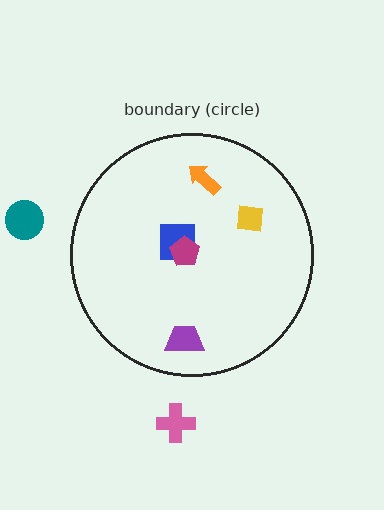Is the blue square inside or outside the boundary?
Inside.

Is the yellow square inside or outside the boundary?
Inside.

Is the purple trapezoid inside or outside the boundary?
Inside.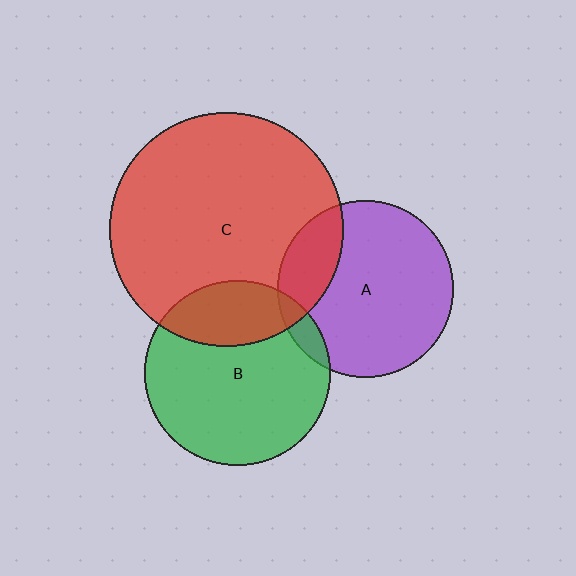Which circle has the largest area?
Circle C (red).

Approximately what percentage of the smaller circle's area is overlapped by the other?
Approximately 5%.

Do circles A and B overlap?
Yes.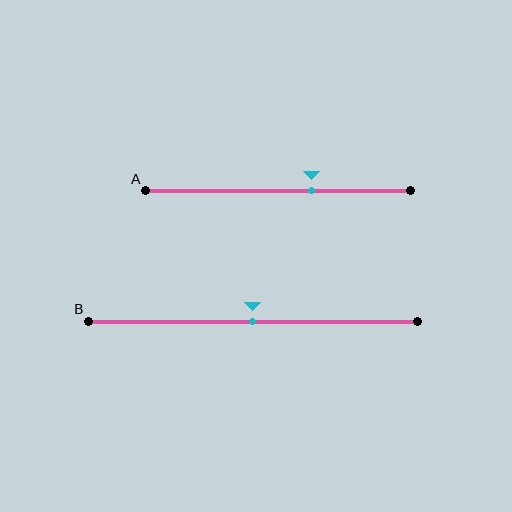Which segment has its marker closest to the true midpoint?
Segment B has its marker closest to the true midpoint.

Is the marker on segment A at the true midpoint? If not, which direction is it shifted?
No, the marker on segment A is shifted to the right by about 13% of the segment length.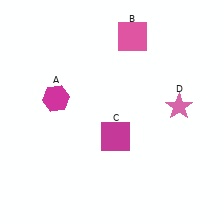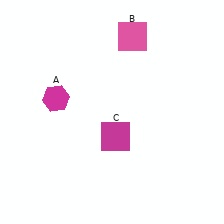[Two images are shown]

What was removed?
The pink star (D) was removed in Image 2.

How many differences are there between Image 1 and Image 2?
There is 1 difference between the two images.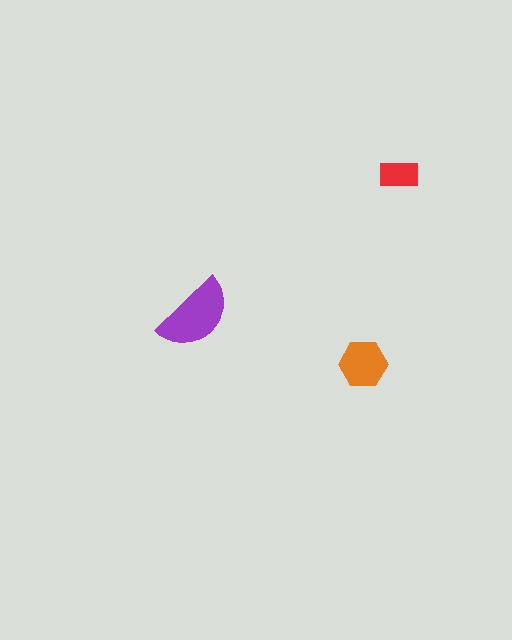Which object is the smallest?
The red rectangle.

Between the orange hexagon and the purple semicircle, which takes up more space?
The purple semicircle.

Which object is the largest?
The purple semicircle.